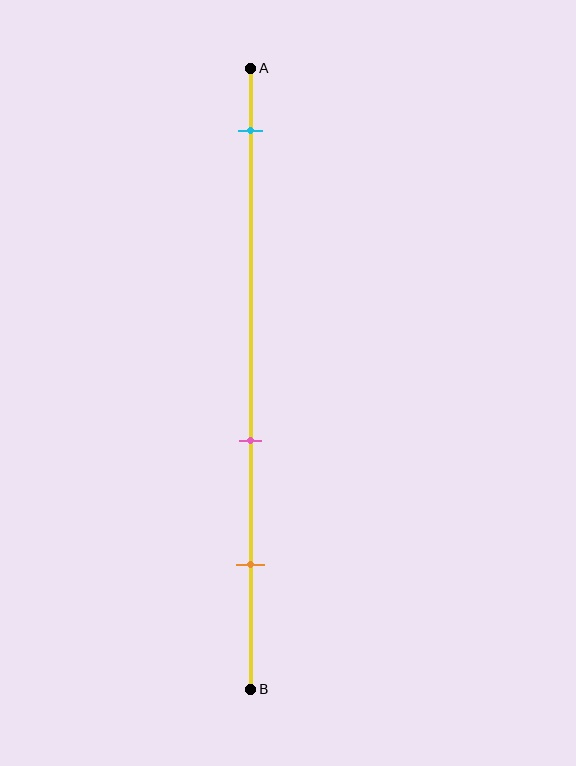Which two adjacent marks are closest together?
The pink and orange marks are the closest adjacent pair.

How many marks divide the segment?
There are 3 marks dividing the segment.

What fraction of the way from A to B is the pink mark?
The pink mark is approximately 60% (0.6) of the way from A to B.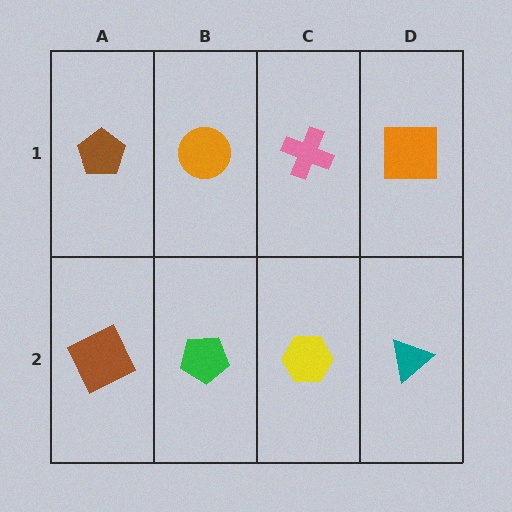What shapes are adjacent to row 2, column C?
A pink cross (row 1, column C), a green pentagon (row 2, column B), a teal triangle (row 2, column D).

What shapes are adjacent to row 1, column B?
A green pentagon (row 2, column B), a brown pentagon (row 1, column A), a pink cross (row 1, column C).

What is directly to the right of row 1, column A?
An orange circle.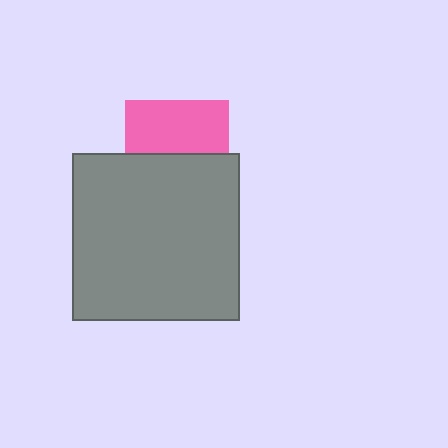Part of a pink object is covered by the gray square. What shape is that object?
It is a square.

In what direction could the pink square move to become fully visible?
The pink square could move up. That would shift it out from behind the gray square entirely.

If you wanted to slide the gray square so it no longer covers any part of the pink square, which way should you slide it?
Slide it down — that is the most direct way to separate the two shapes.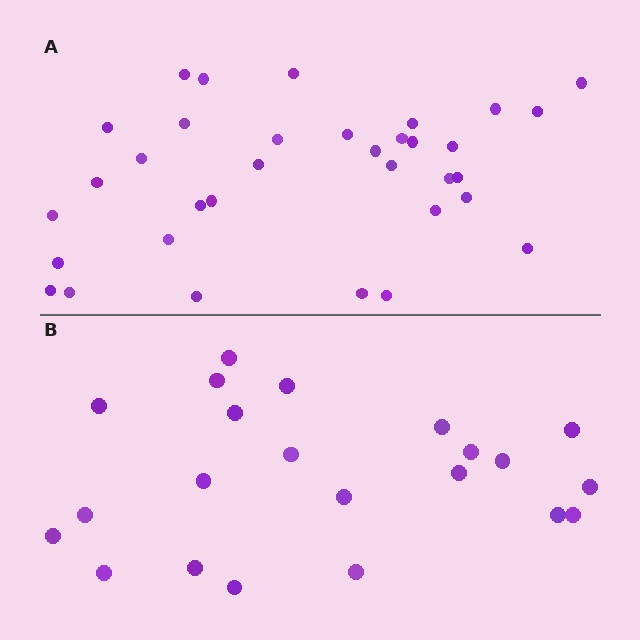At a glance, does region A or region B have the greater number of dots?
Region A (the top region) has more dots.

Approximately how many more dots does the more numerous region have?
Region A has roughly 12 or so more dots than region B.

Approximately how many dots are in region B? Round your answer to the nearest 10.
About 20 dots. (The exact count is 22, which rounds to 20.)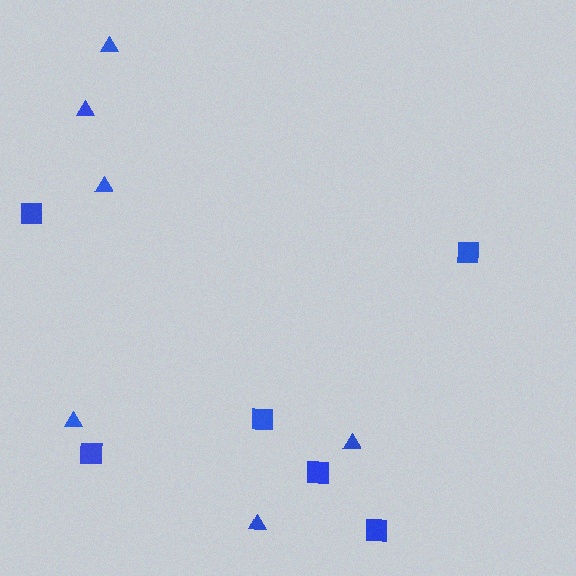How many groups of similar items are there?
There are 2 groups: one group of squares (6) and one group of triangles (6).